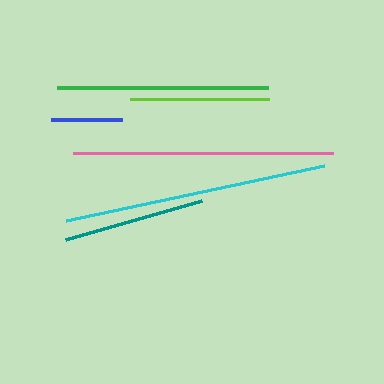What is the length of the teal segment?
The teal segment is approximately 141 pixels long.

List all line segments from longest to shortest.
From longest to shortest: cyan, pink, green, teal, lime, blue.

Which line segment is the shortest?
The blue line is the shortest at approximately 71 pixels.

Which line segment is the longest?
The cyan line is the longest at approximately 264 pixels.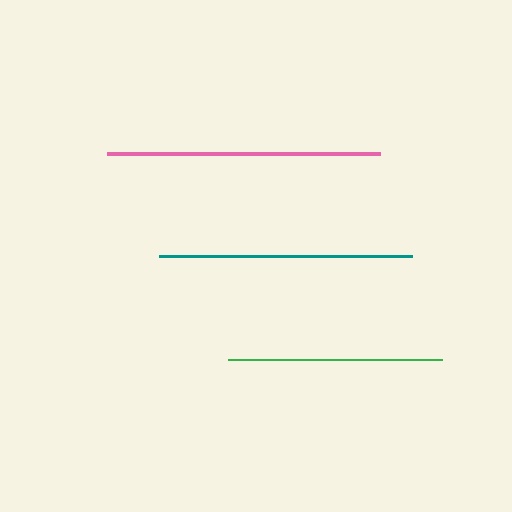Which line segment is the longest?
The pink line is the longest at approximately 273 pixels.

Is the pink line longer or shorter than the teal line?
The pink line is longer than the teal line.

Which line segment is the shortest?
The green line is the shortest at approximately 214 pixels.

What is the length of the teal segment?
The teal segment is approximately 253 pixels long.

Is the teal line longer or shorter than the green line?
The teal line is longer than the green line.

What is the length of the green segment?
The green segment is approximately 214 pixels long.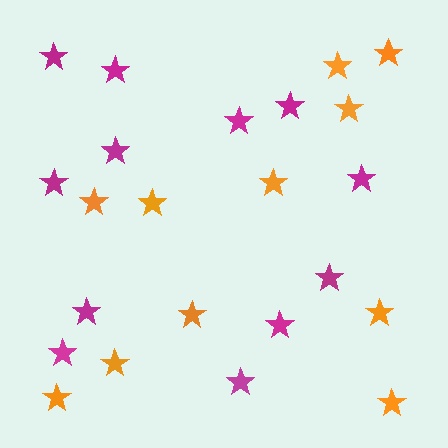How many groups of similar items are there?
There are 2 groups: one group of magenta stars (12) and one group of orange stars (11).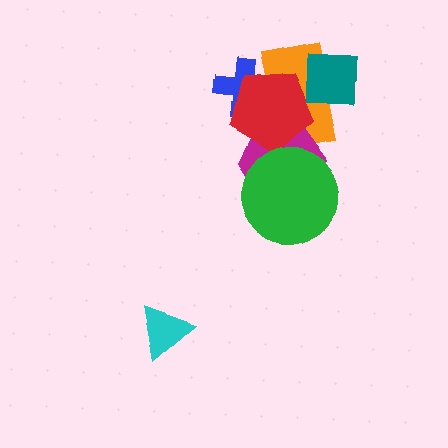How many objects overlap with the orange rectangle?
4 objects overlap with the orange rectangle.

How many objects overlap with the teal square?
2 objects overlap with the teal square.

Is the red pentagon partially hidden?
Yes, it is partially covered by another shape.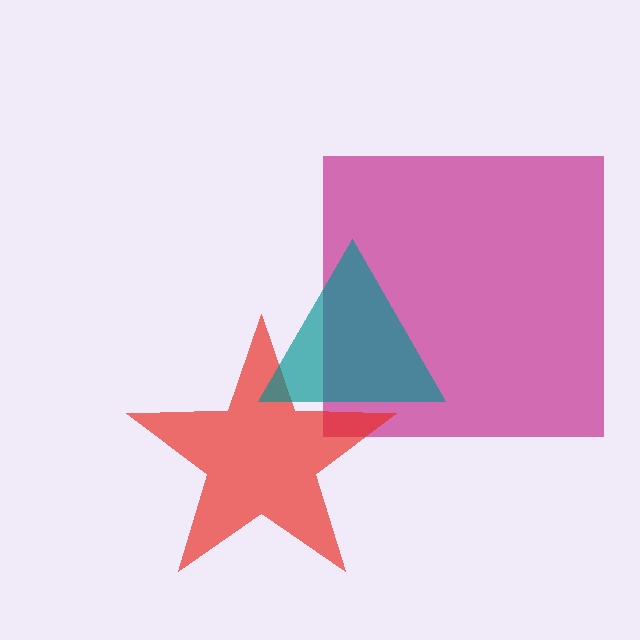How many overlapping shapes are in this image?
There are 3 overlapping shapes in the image.